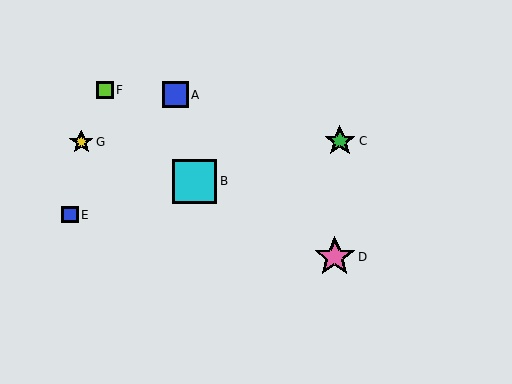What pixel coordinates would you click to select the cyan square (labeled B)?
Click at (195, 181) to select the cyan square B.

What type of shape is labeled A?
Shape A is a blue square.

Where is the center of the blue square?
The center of the blue square is at (175, 95).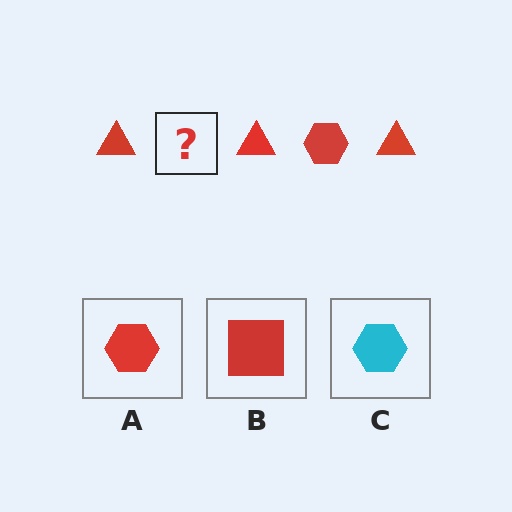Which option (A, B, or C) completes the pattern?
A.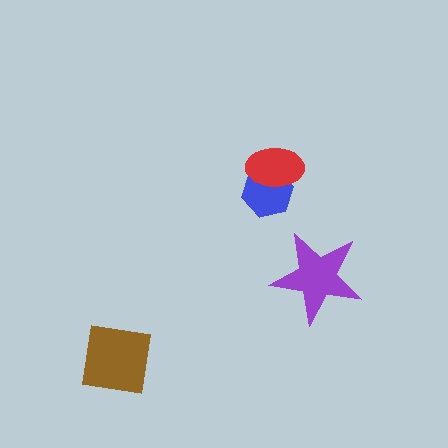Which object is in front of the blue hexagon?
The red ellipse is in front of the blue hexagon.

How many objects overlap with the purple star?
0 objects overlap with the purple star.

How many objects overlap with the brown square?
0 objects overlap with the brown square.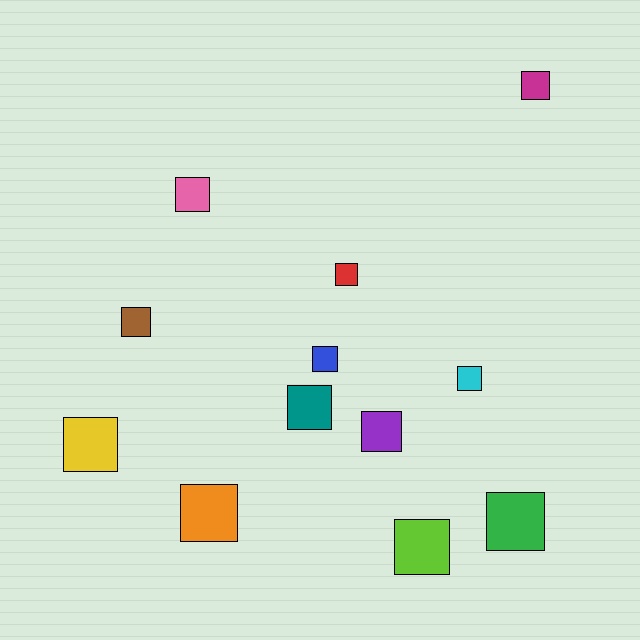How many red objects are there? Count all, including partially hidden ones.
There is 1 red object.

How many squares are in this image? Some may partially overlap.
There are 12 squares.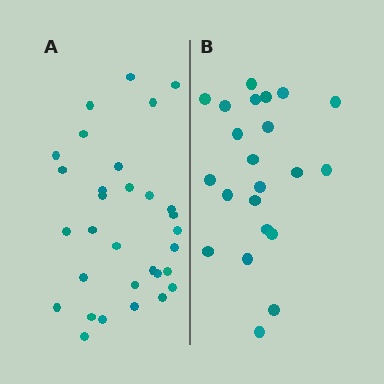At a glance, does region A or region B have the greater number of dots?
Region A (the left region) has more dots.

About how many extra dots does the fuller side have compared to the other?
Region A has roughly 8 or so more dots than region B.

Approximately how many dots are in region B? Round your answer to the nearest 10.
About 20 dots. (The exact count is 22, which rounds to 20.)